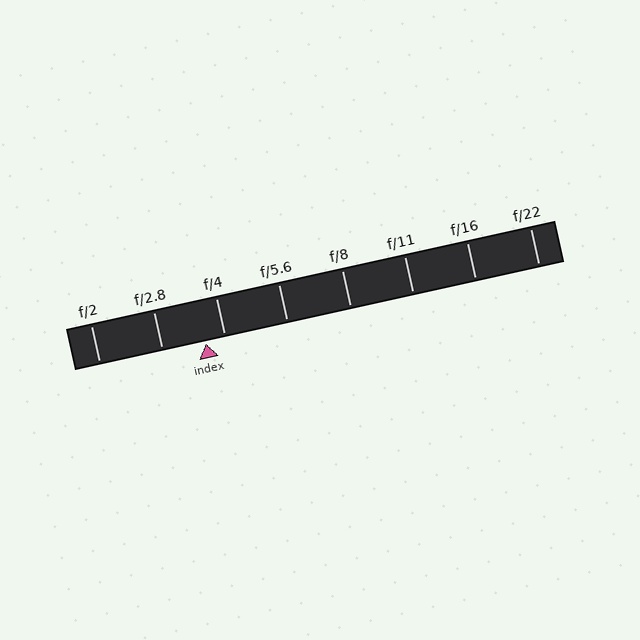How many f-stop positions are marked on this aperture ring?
There are 8 f-stop positions marked.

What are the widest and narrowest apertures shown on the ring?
The widest aperture shown is f/2 and the narrowest is f/22.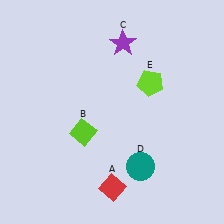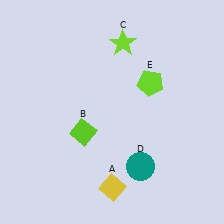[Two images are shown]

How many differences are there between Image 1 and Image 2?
There are 2 differences between the two images.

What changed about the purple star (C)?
In Image 1, C is purple. In Image 2, it changed to lime.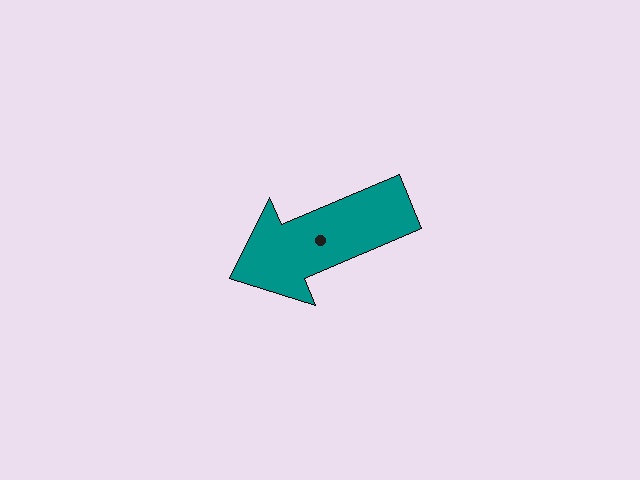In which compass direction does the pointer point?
Southwest.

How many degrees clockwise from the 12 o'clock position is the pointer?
Approximately 247 degrees.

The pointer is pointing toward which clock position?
Roughly 8 o'clock.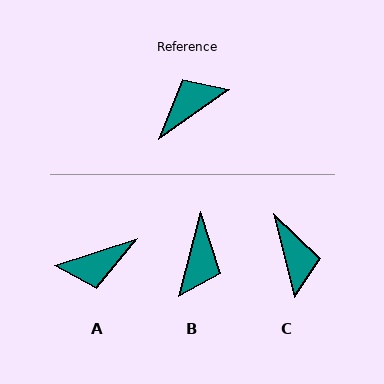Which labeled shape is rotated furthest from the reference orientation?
A, about 163 degrees away.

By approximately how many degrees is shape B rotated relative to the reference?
Approximately 140 degrees clockwise.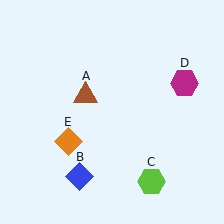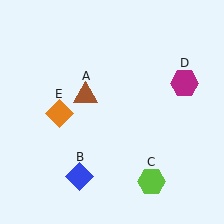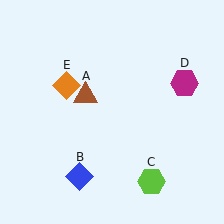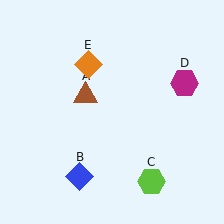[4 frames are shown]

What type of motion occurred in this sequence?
The orange diamond (object E) rotated clockwise around the center of the scene.